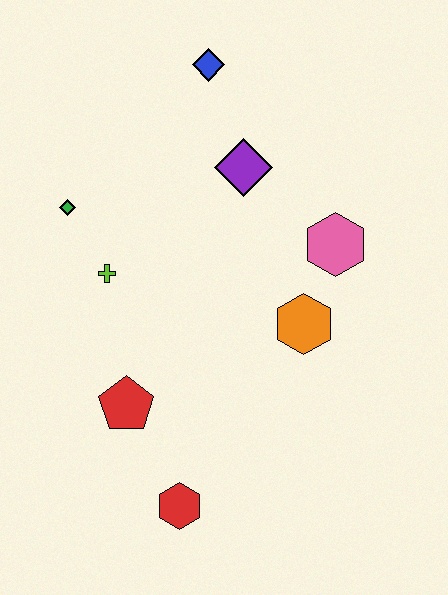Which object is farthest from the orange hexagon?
The blue diamond is farthest from the orange hexagon.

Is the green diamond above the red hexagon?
Yes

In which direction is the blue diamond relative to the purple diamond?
The blue diamond is above the purple diamond.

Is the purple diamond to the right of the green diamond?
Yes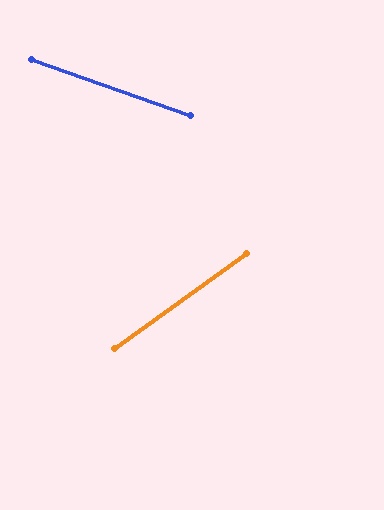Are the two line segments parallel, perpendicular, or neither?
Neither parallel nor perpendicular — they differ by about 55°.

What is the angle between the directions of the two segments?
Approximately 55 degrees.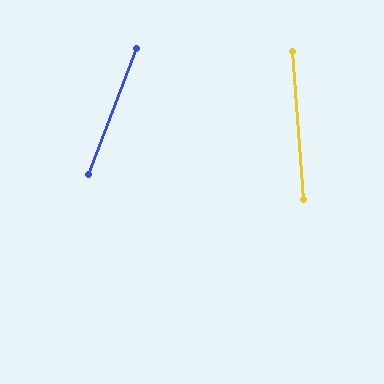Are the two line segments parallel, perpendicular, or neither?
Neither parallel nor perpendicular — they differ by about 25°.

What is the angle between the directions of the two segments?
Approximately 25 degrees.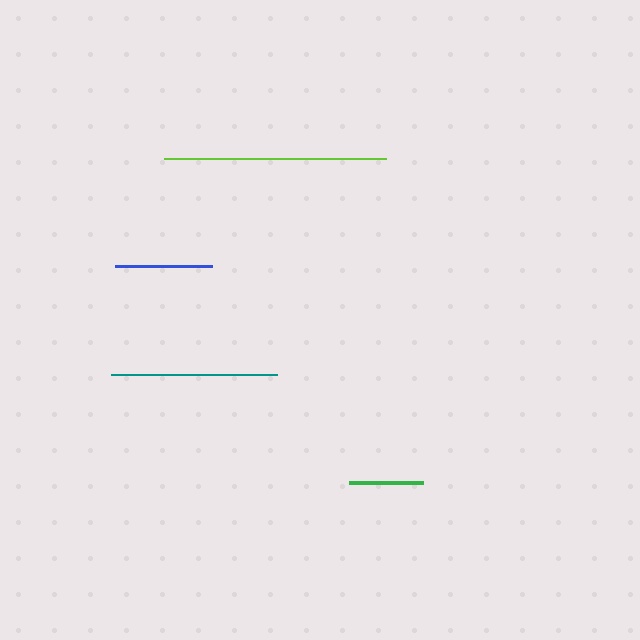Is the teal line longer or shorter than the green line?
The teal line is longer than the green line.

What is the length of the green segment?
The green segment is approximately 75 pixels long.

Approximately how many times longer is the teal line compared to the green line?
The teal line is approximately 2.2 times the length of the green line.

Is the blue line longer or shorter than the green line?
The blue line is longer than the green line.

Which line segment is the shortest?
The green line is the shortest at approximately 75 pixels.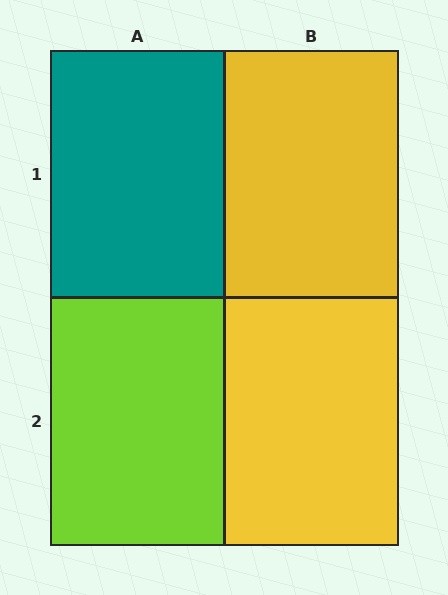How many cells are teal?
1 cell is teal.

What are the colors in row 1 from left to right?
Teal, yellow.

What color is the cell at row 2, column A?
Lime.